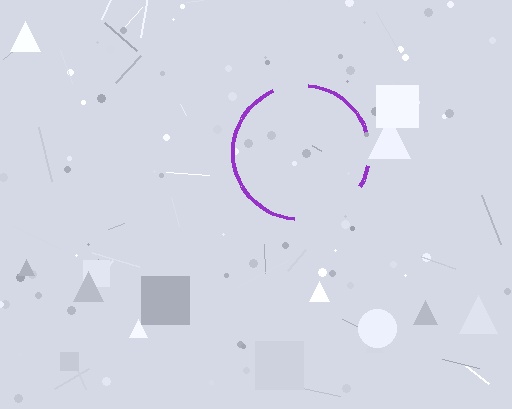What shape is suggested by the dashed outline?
The dashed outline suggests a circle.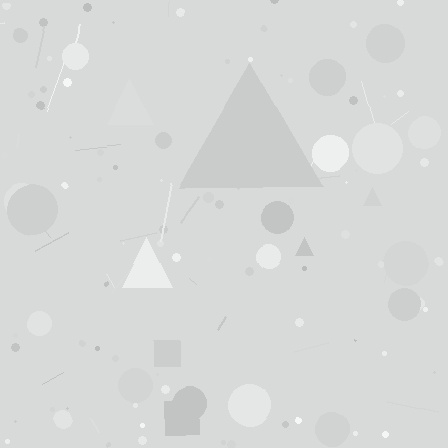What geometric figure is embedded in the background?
A triangle is embedded in the background.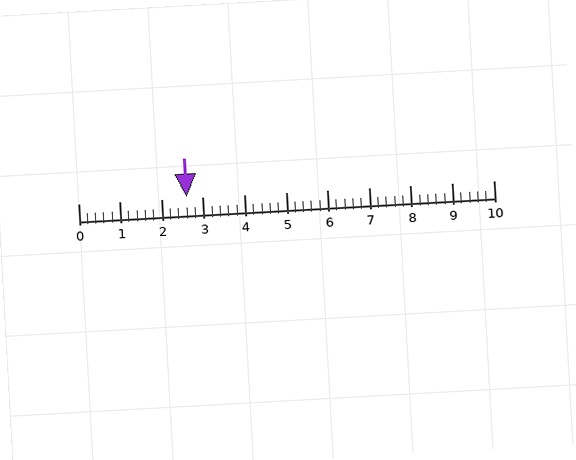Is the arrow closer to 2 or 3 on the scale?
The arrow is closer to 3.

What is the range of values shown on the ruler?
The ruler shows values from 0 to 10.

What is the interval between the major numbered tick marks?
The major tick marks are spaced 1 units apart.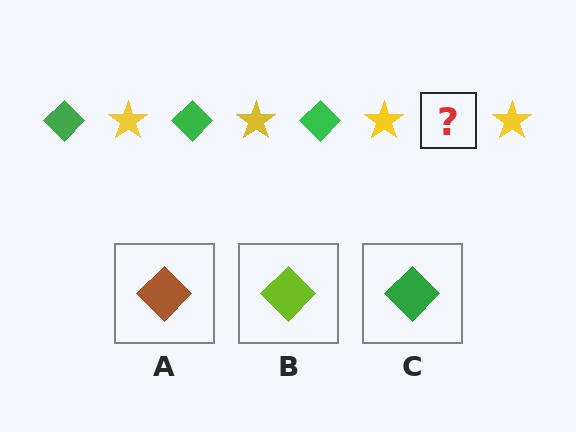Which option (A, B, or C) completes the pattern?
C.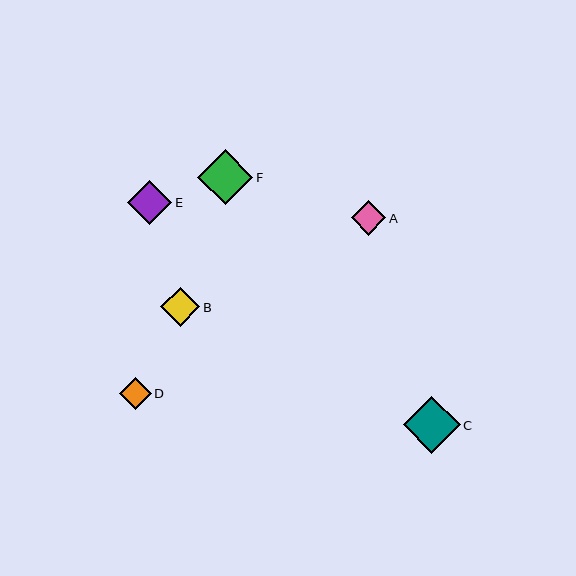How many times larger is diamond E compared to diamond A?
Diamond E is approximately 1.3 times the size of diamond A.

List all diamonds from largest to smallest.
From largest to smallest: C, F, E, B, A, D.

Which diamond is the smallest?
Diamond D is the smallest with a size of approximately 32 pixels.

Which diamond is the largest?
Diamond C is the largest with a size of approximately 57 pixels.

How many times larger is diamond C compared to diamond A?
Diamond C is approximately 1.7 times the size of diamond A.